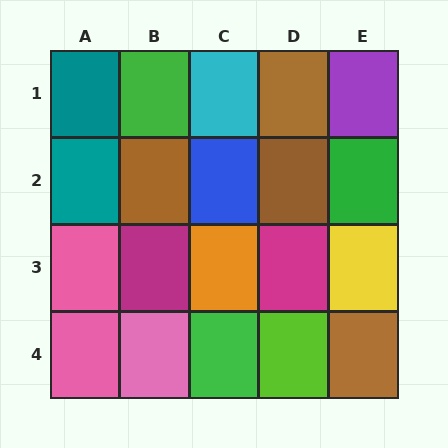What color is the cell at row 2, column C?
Blue.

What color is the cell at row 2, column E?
Green.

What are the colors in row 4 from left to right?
Pink, pink, green, lime, brown.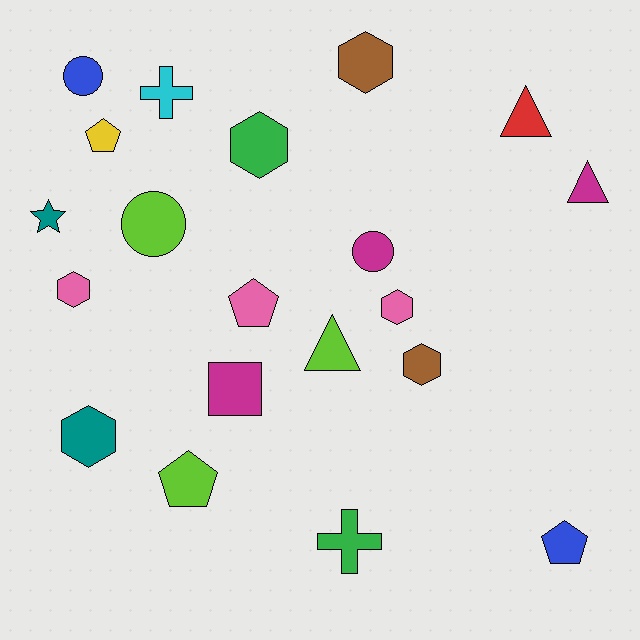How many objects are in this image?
There are 20 objects.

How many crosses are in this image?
There are 2 crosses.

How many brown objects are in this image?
There are 2 brown objects.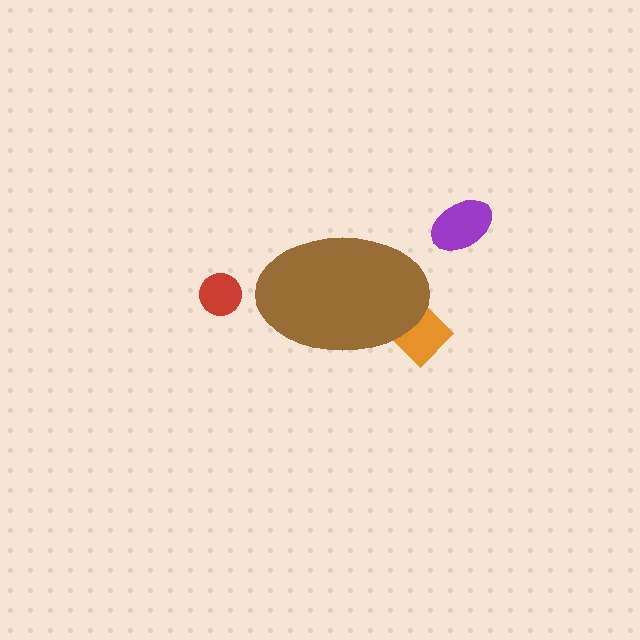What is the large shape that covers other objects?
A brown ellipse.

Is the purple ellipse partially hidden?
No, the purple ellipse is fully visible.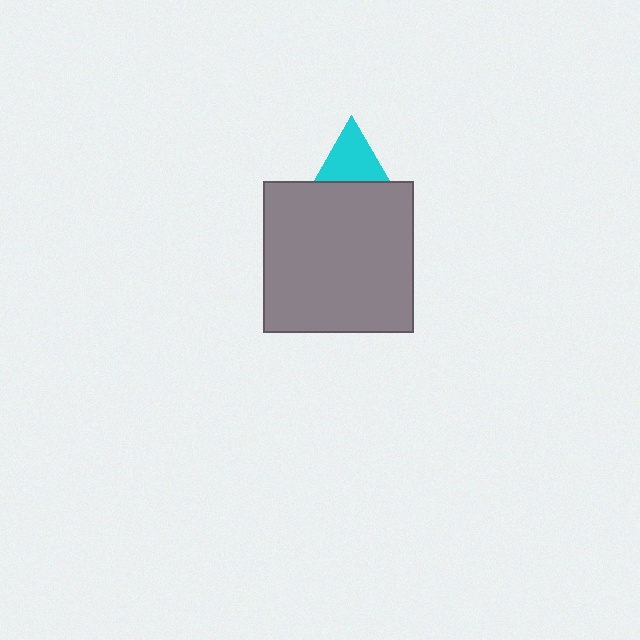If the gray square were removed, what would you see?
You would see the complete cyan triangle.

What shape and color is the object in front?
The object in front is a gray square.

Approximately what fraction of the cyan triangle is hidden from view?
Roughly 41% of the cyan triangle is hidden behind the gray square.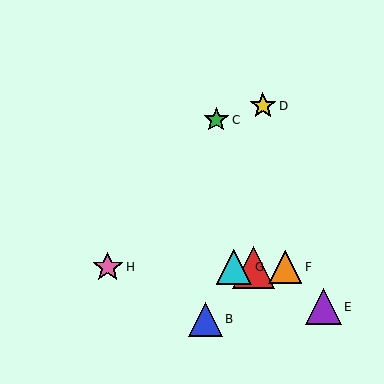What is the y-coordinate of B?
Object B is at y≈319.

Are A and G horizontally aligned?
Yes, both are at y≈267.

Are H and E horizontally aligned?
No, H is at y≈267 and E is at y≈307.